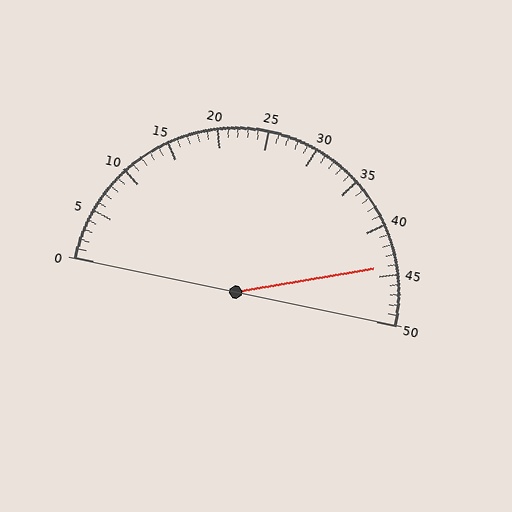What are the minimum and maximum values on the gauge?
The gauge ranges from 0 to 50.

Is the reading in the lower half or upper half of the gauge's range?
The reading is in the upper half of the range (0 to 50).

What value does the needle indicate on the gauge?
The needle indicates approximately 44.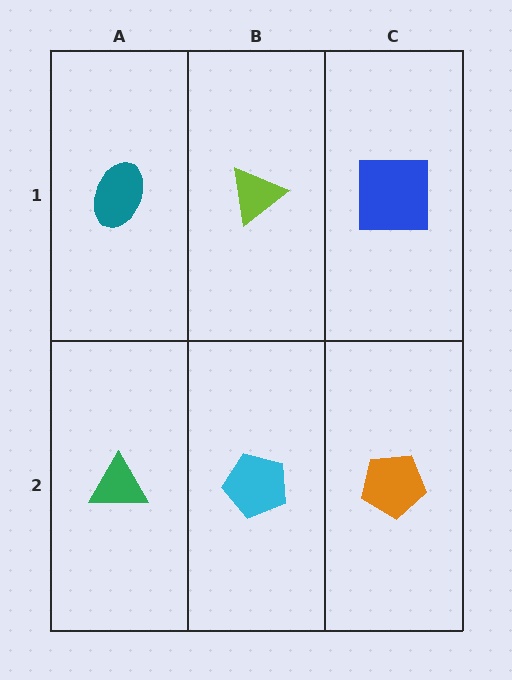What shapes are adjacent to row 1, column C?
An orange pentagon (row 2, column C), a lime triangle (row 1, column B).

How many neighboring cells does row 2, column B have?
3.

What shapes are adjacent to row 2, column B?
A lime triangle (row 1, column B), a green triangle (row 2, column A), an orange pentagon (row 2, column C).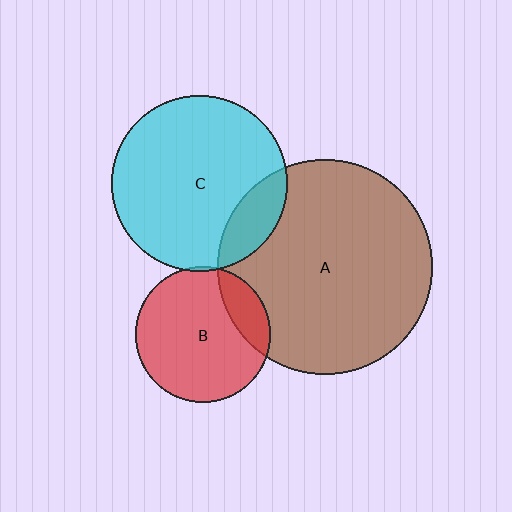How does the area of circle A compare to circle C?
Approximately 1.5 times.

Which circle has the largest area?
Circle A (brown).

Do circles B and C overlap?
Yes.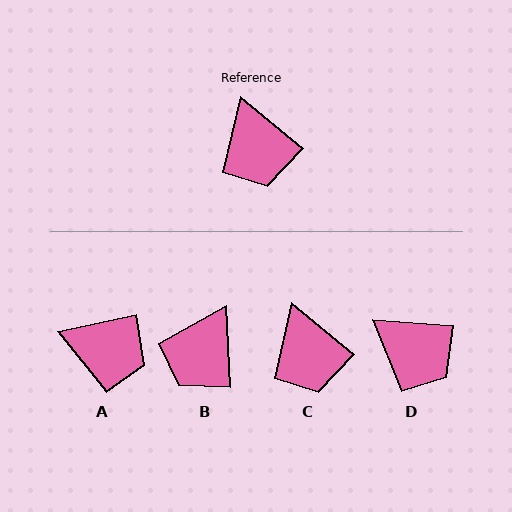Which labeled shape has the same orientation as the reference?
C.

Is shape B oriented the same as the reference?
No, it is off by about 48 degrees.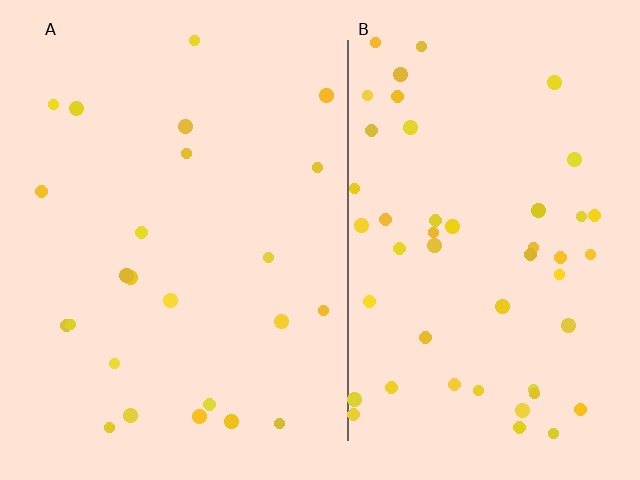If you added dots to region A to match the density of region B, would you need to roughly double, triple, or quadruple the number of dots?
Approximately double.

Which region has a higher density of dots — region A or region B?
B (the right).